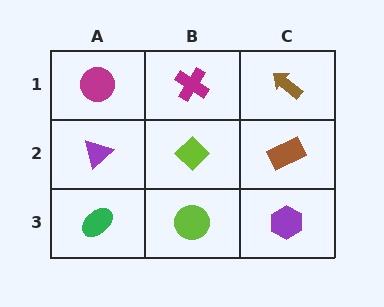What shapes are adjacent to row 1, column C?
A brown rectangle (row 2, column C), a magenta cross (row 1, column B).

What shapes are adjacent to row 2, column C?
A brown arrow (row 1, column C), a purple hexagon (row 3, column C), a lime diamond (row 2, column B).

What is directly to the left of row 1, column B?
A magenta circle.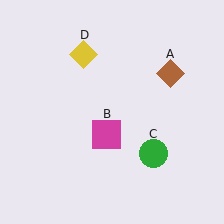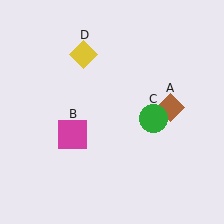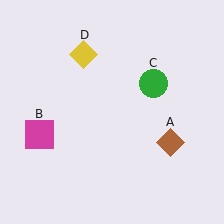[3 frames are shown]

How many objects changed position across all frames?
3 objects changed position: brown diamond (object A), magenta square (object B), green circle (object C).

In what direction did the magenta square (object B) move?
The magenta square (object B) moved left.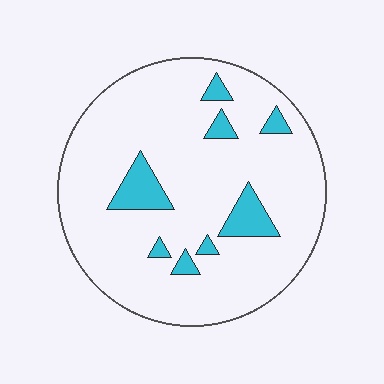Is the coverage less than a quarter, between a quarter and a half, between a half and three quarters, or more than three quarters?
Less than a quarter.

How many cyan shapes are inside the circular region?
8.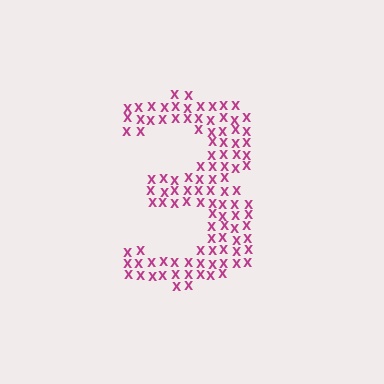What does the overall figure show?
The overall figure shows the digit 3.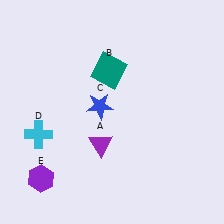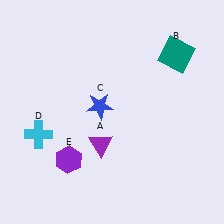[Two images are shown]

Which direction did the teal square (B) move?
The teal square (B) moved right.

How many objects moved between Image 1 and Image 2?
2 objects moved between the two images.